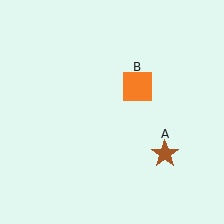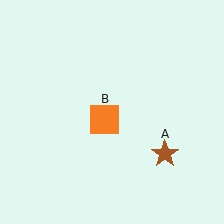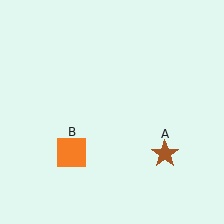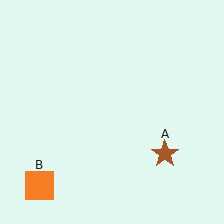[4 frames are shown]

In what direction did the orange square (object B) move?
The orange square (object B) moved down and to the left.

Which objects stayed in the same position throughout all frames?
Brown star (object A) remained stationary.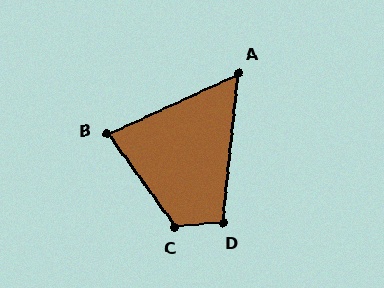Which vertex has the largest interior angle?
C, at approximately 121 degrees.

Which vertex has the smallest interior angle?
A, at approximately 59 degrees.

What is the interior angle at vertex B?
Approximately 79 degrees (acute).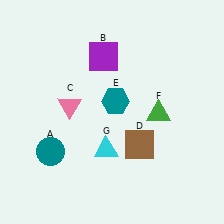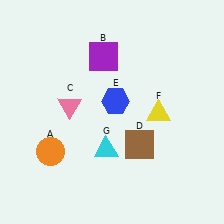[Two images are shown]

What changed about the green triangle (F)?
In Image 1, F is green. In Image 2, it changed to yellow.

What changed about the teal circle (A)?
In Image 1, A is teal. In Image 2, it changed to orange.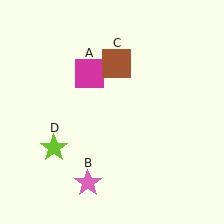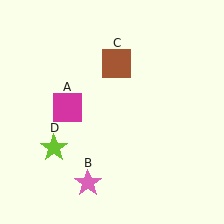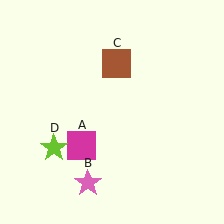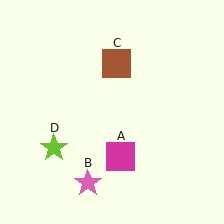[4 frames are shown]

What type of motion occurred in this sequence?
The magenta square (object A) rotated counterclockwise around the center of the scene.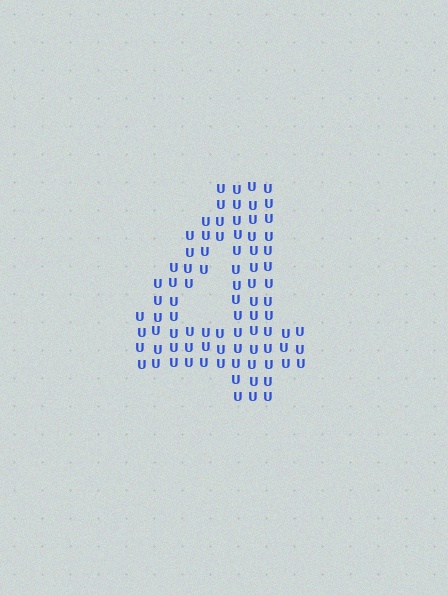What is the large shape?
The large shape is the digit 4.